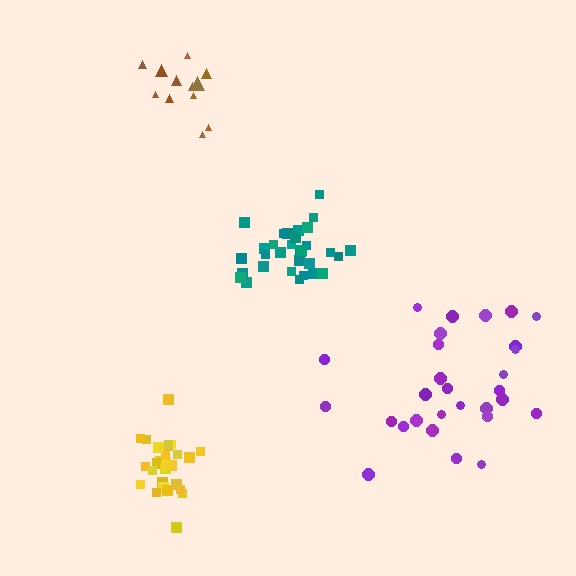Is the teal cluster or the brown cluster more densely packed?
Teal.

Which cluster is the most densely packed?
Yellow.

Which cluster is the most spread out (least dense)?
Purple.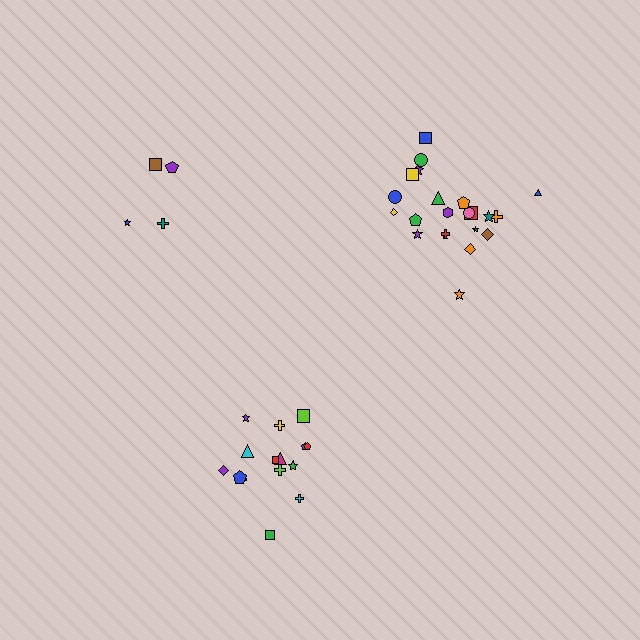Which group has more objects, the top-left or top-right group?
The top-right group.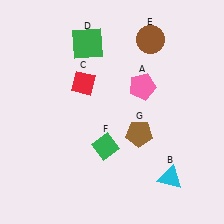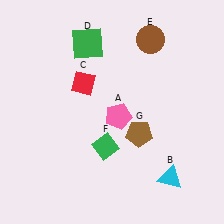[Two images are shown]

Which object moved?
The pink pentagon (A) moved down.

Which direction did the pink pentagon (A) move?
The pink pentagon (A) moved down.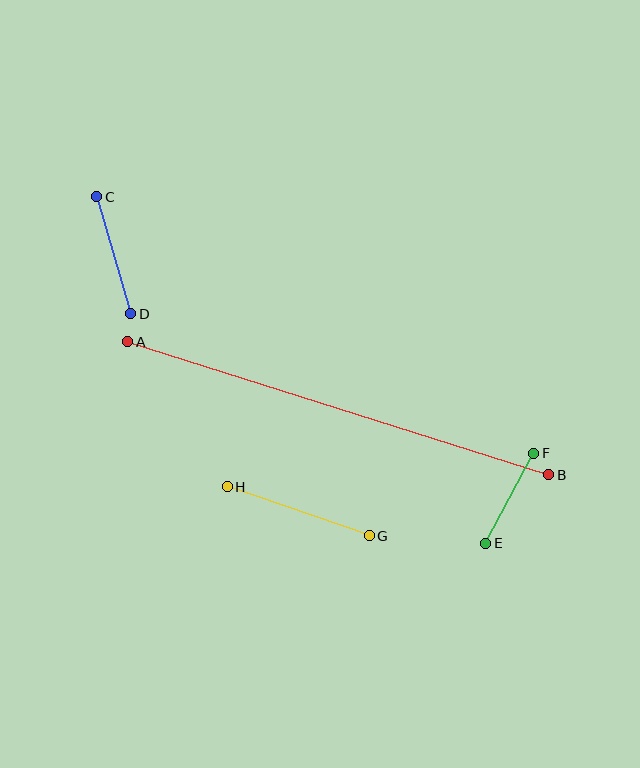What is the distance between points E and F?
The distance is approximately 102 pixels.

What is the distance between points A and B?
The distance is approximately 442 pixels.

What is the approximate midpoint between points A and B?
The midpoint is at approximately (338, 408) pixels.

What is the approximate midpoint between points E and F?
The midpoint is at approximately (510, 498) pixels.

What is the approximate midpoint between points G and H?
The midpoint is at approximately (298, 511) pixels.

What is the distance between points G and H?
The distance is approximately 150 pixels.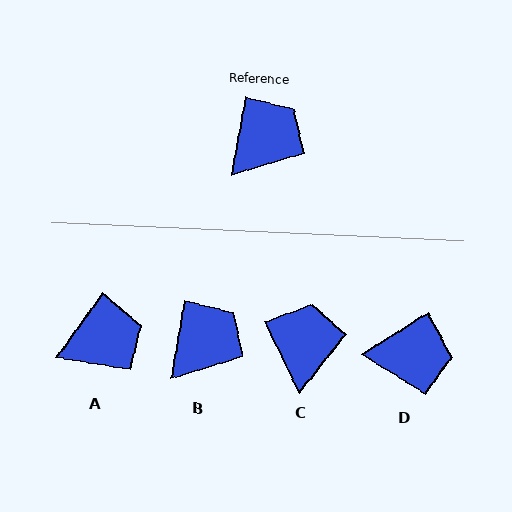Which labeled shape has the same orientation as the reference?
B.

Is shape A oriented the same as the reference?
No, it is off by about 26 degrees.